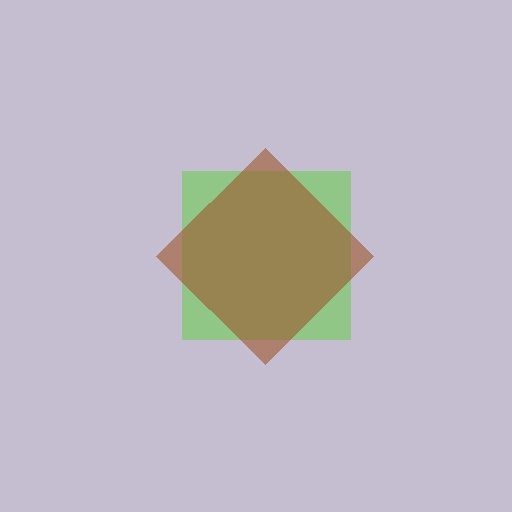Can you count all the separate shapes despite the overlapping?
Yes, there are 2 separate shapes.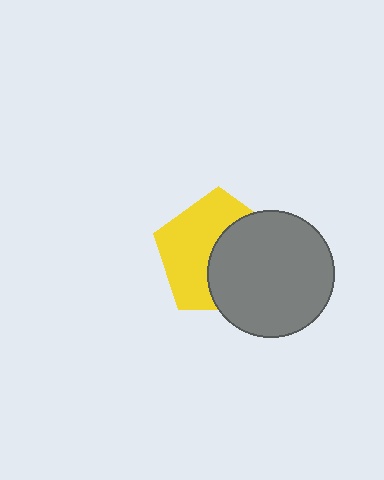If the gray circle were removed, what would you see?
You would see the complete yellow pentagon.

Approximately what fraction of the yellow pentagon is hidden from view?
Roughly 48% of the yellow pentagon is hidden behind the gray circle.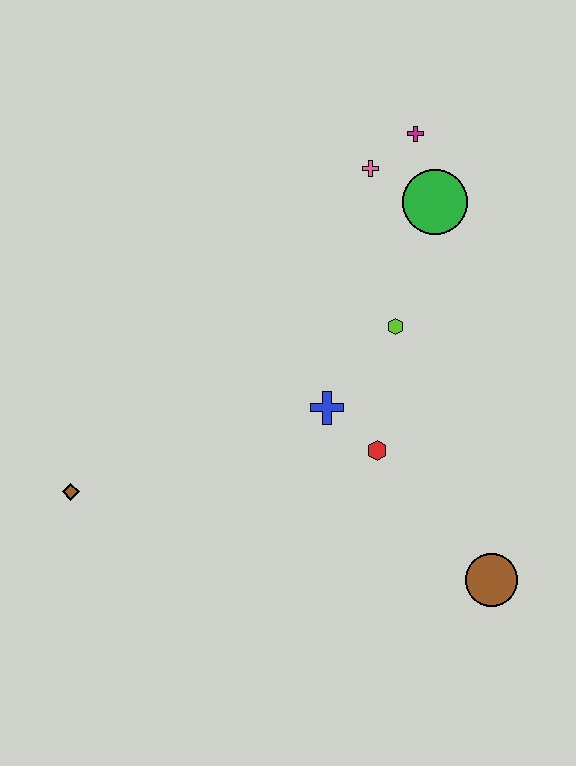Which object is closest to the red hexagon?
The blue cross is closest to the red hexagon.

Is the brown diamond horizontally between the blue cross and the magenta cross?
No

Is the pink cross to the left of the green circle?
Yes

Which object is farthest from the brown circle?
The magenta cross is farthest from the brown circle.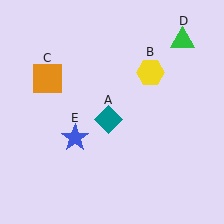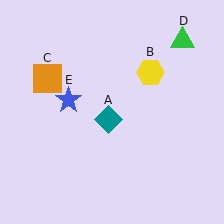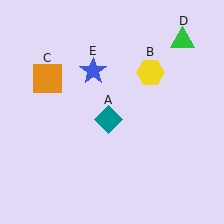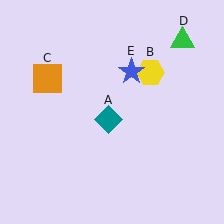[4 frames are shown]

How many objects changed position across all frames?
1 object changed position: blue star (object E).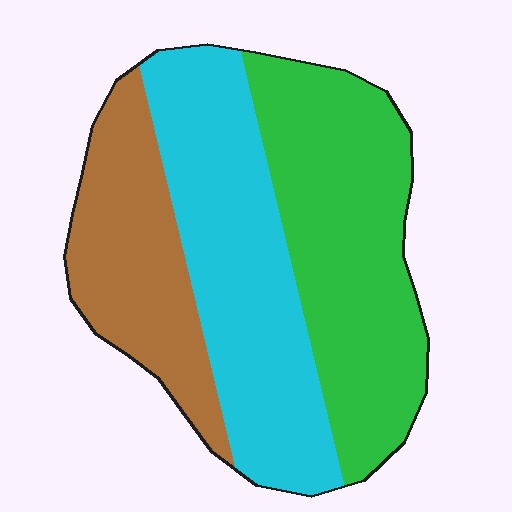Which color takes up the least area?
Brown, at roughly 25%.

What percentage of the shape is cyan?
Cyan covers 37% of the shape.